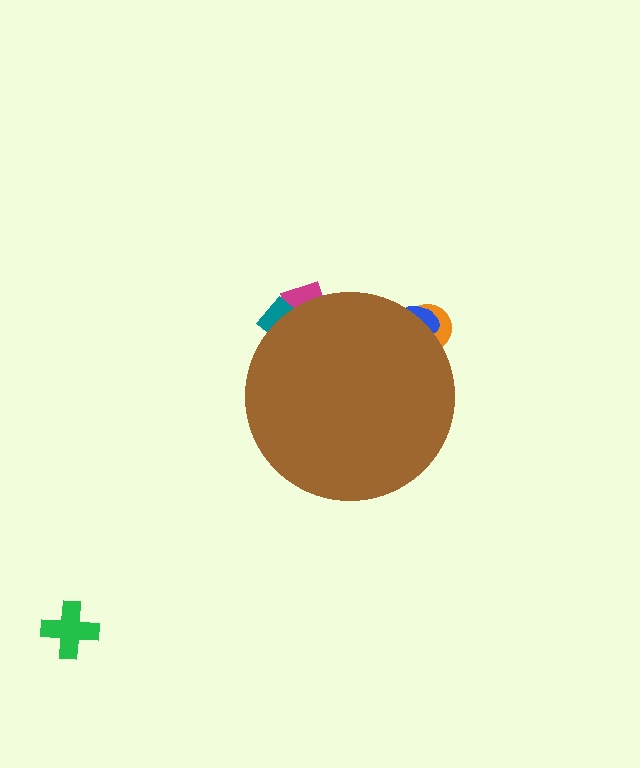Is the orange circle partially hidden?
Yes, the orange circle is partially hidden behind the brown circle.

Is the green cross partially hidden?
No, the green cross is fully visible.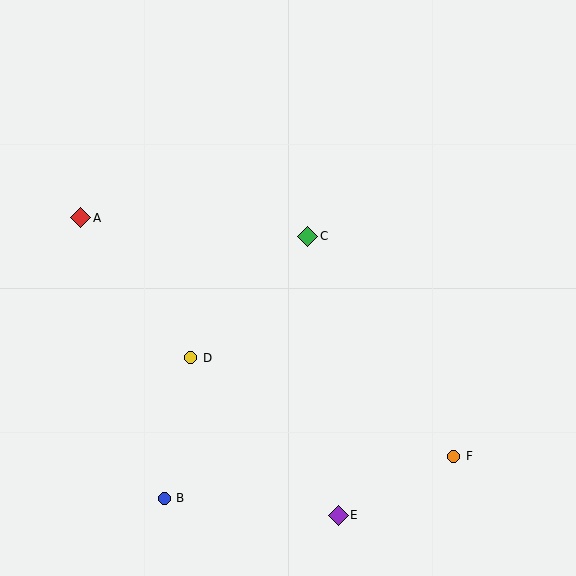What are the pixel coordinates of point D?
Point D is at (191, 358).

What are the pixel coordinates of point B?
Point B is at (164, 498).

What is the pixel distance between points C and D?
The distance between C and D is 169 pixels.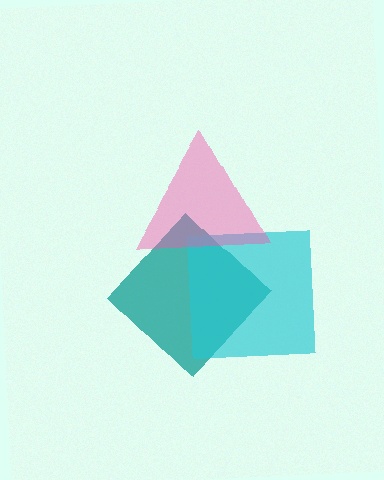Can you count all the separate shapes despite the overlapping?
Yes, there are 3 separate shapes.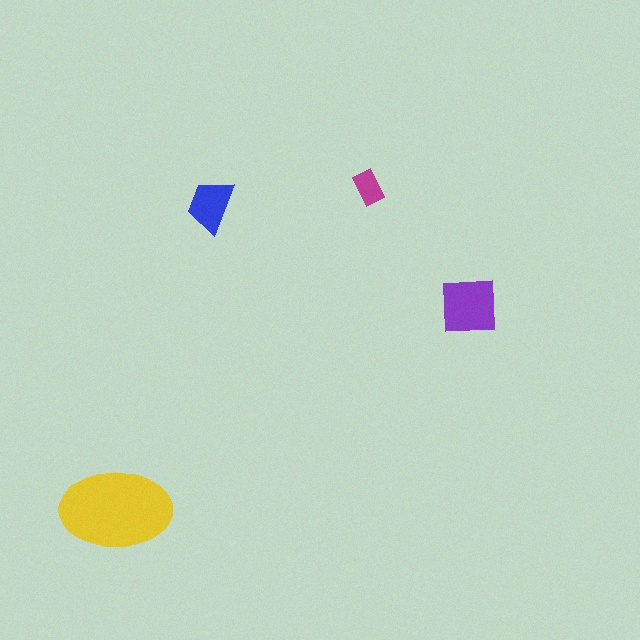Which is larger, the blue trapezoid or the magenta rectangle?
The blue trapezoid.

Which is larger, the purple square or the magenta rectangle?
The purple square.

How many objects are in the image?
There are 4 objects in the image.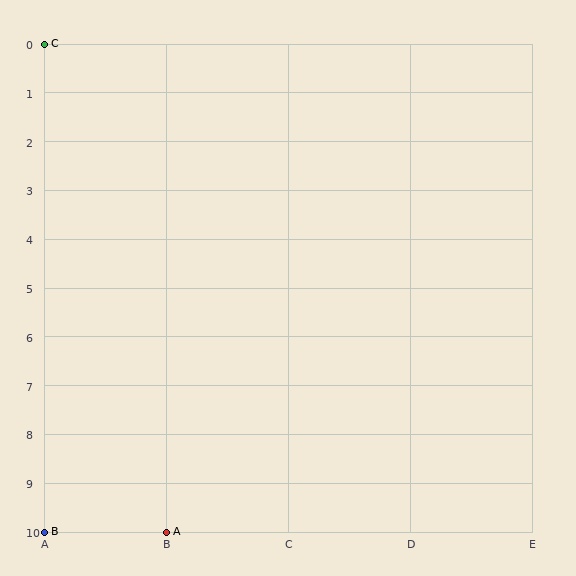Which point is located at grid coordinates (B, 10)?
Point A is at (B, 10).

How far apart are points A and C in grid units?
Points A and C are 1 column and 10 rows apart (about 10.0 grid units diagonally).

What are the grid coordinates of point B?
Point B is at grid coordinates (A, 10).